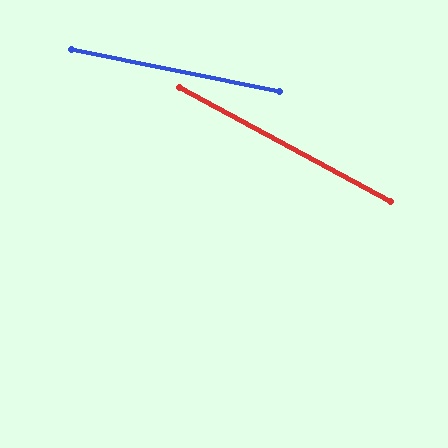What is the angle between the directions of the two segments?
Approximately 17 degrees.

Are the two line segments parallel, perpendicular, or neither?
Neither parallel nor perpendicular — they differ by about 17°.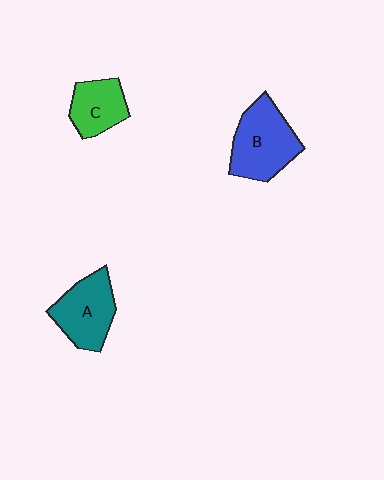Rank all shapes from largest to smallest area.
From largest to smallest: B (blue), A (teal), C (green).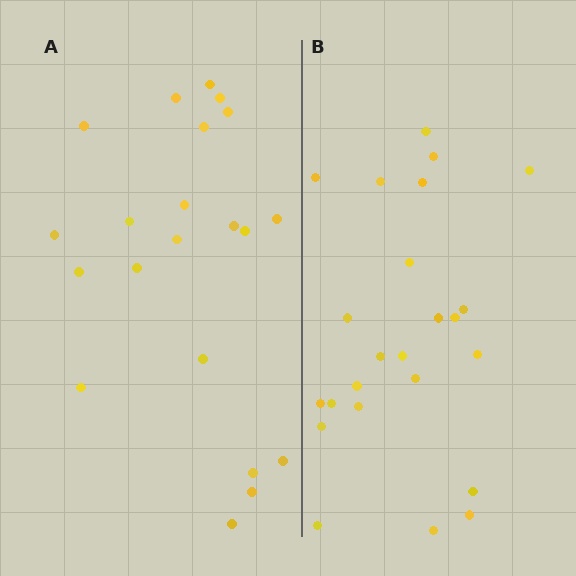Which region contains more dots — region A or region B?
Region B (the right region) has more dots.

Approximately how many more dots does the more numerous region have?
Region B has just a few more — roughly 2 or 3 more dots than region A.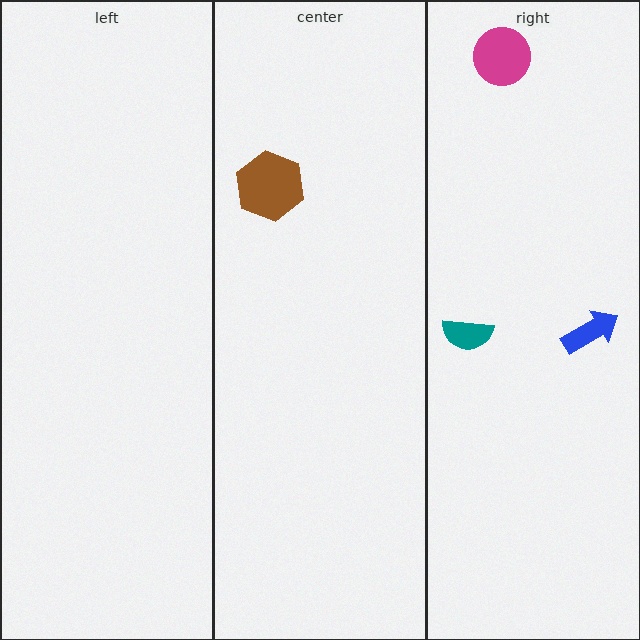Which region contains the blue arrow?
The right region.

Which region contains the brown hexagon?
The center region.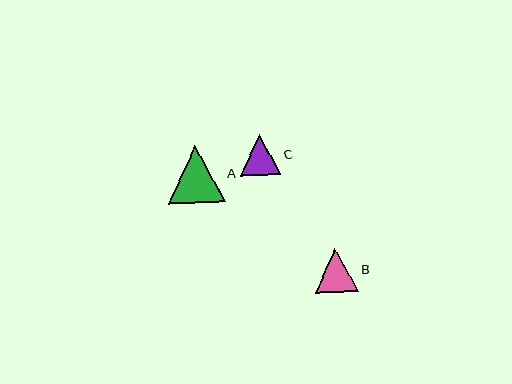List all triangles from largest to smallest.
From largest to smallest: A, B, C.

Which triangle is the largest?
Triangle A is the largest with a size of approximately 57 pixels.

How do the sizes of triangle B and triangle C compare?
Triangle B and triangle C are approximately the same size.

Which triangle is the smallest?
Triangle C is the smallest with a size of approximately 40 pixels.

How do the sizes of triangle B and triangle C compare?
Triangle B and triangle C are approximately the same size.